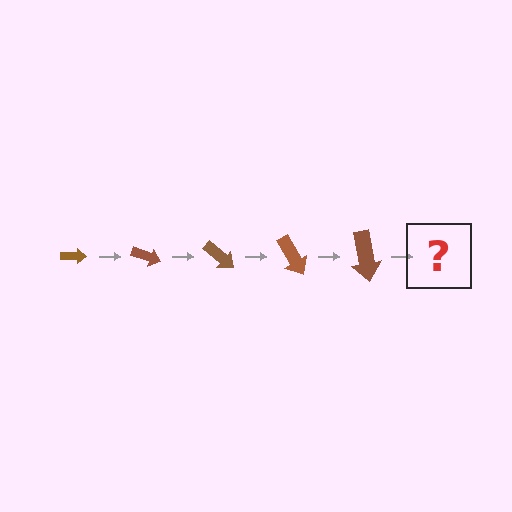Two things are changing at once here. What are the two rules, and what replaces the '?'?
The two rules are that the arrow grows larger each step and it rotates 20 degrees each step. The '?' should be an arrow, larger than the previous one and rotated 100 degrees from the start.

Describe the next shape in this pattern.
It should be an arrow, larger than the previous one and rotated 100 degrees from the start.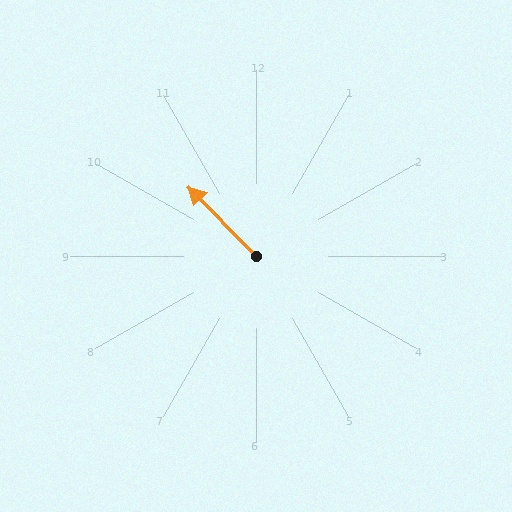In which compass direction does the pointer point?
Northwest.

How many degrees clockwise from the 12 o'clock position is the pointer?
Approximately 316 degrees.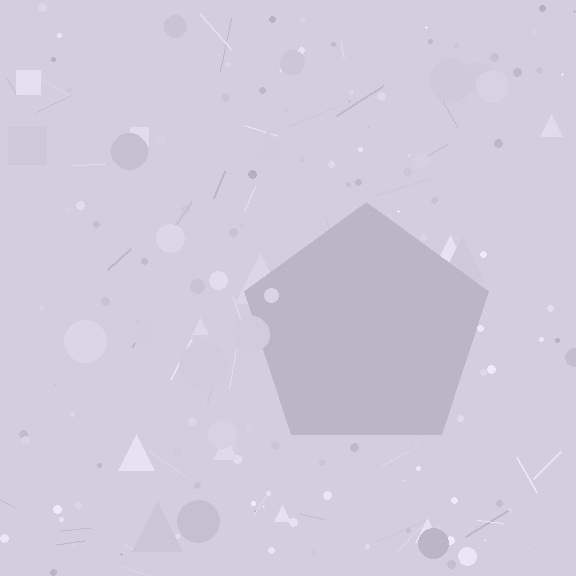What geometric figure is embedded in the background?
A pentagon is embedded in the background.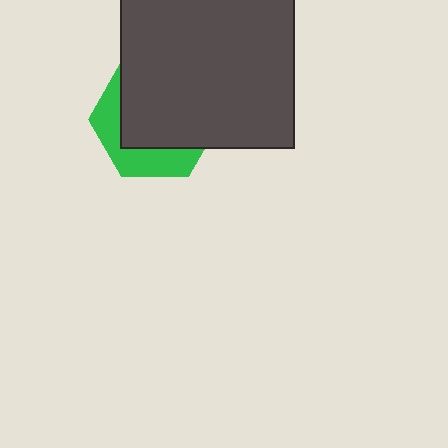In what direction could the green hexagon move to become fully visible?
The green hexagon could move toward the lower-left. That would shift it out from behind the dark gray square entirely.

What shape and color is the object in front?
The object in front is a dark gray square.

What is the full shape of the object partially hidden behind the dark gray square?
The partially hidden object is a green hexagon.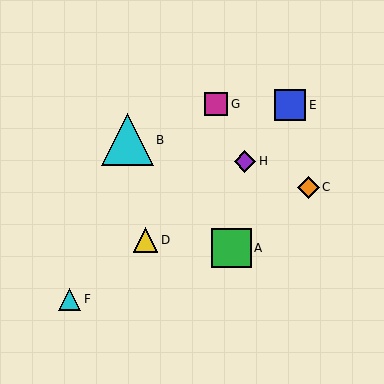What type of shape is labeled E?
Shape E is a blue square.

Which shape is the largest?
The cyan triangle (labeled B) is the largest.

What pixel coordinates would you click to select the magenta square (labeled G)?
Click at (216, 104) to select the magenta square G.